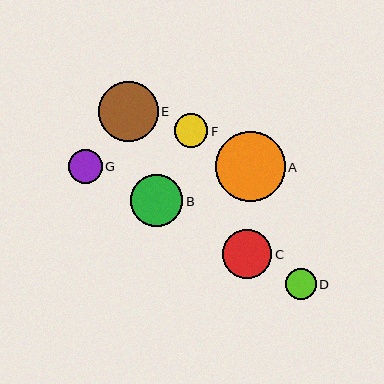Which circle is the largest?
Circle A is the largest with a size of approximately 70 pixels.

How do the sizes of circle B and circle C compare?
Circle B and circle C are approximately the same size.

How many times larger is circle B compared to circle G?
Circle B is approximately 1.5 times the size of circle G.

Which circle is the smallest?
Circle D is the smallest with a size of approximately 31 pixels.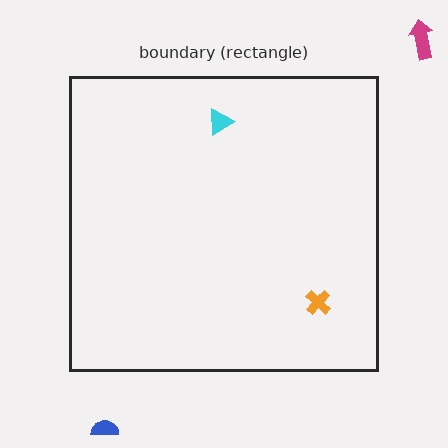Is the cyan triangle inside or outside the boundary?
Inside.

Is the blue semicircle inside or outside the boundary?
Outside.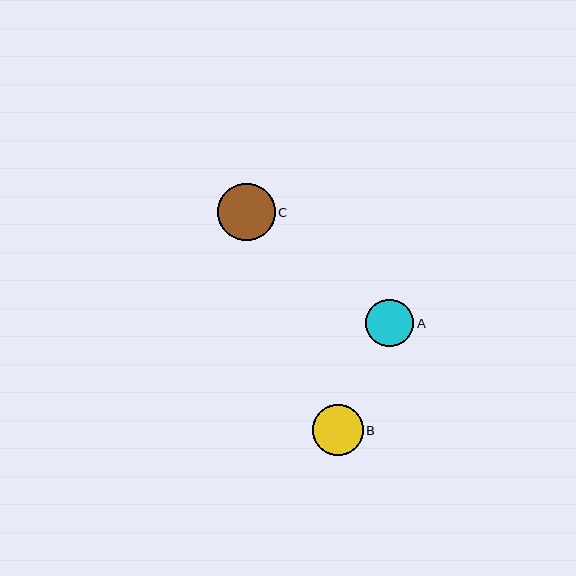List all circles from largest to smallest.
From largest to smallest: C, B, A.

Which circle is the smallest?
Circle A is the smallest with a size of approximately 48 pixels.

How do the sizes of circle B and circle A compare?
Circle B and circle A are approximately the same size.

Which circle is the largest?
Circle C is the largest with a size of approximately 57 pixels.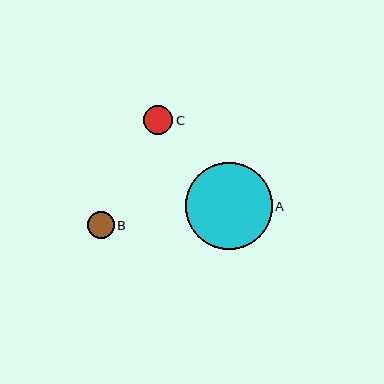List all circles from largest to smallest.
From largest to smallest: A, C, B.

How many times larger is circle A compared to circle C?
Circle A is approximately 3.1 times the size of circle C.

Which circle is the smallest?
Circle B is the smallest with a size of approximately 27 pixels.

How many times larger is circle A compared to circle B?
Circle A is approximately 3.2 times the size of circle B.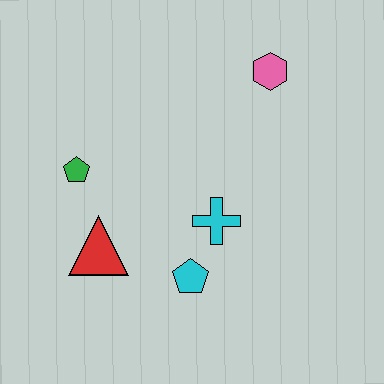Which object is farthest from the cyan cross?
The pink hexagon is farthest from the cyan cross.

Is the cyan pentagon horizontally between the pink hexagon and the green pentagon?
Yes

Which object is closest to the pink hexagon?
The cyan cross is closest to the pink hexagon.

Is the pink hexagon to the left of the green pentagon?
No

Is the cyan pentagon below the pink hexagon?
Yes